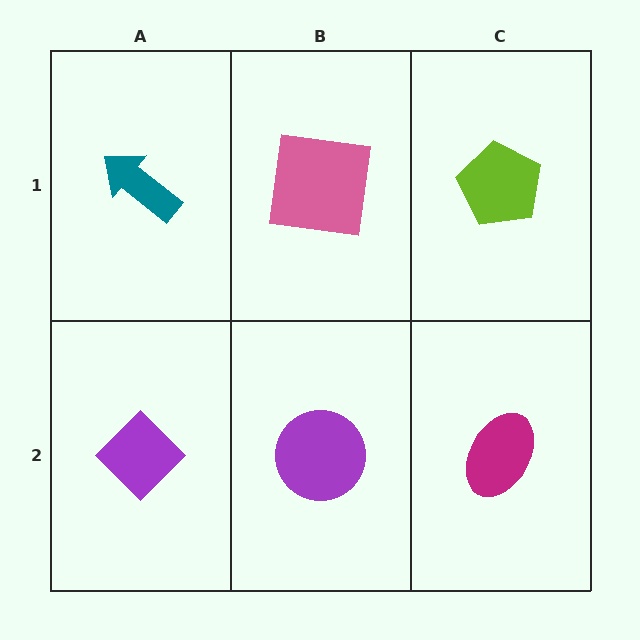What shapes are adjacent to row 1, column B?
A purple circle (row 2, column B), a teal arrow (row 1, column A), a lime pentagon (row 1, column C).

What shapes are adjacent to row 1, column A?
A purple diamond (row 2, column A), a pink square (row 1, column B).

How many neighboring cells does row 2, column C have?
2.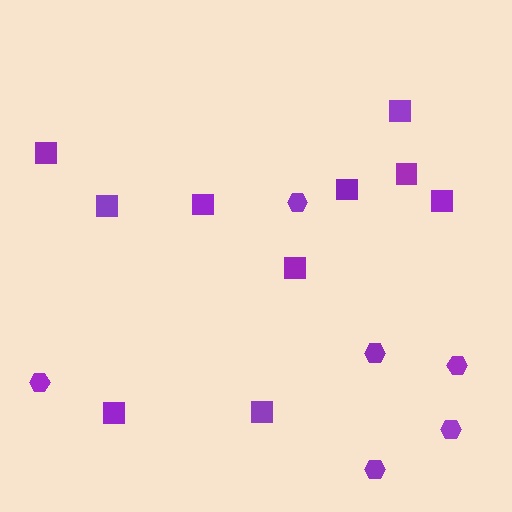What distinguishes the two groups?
There are 2 groups: one group of hexagons (6) and one group of squares (10).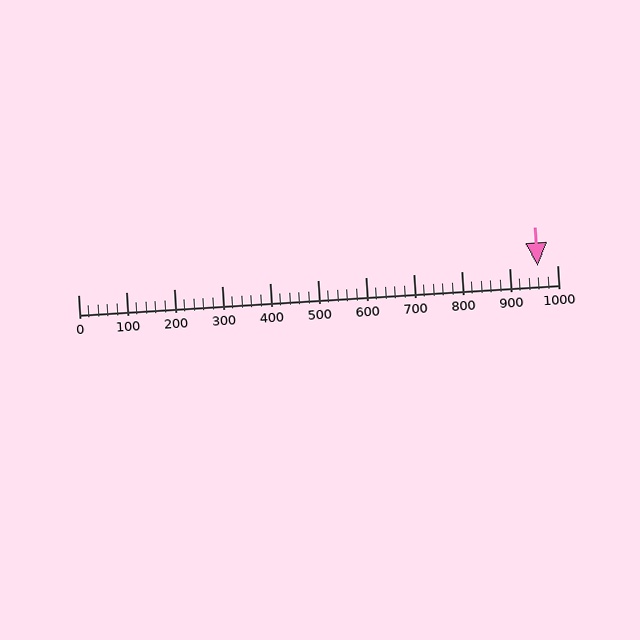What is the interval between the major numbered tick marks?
The major tick marks are spaced 100 units apart.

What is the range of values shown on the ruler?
The ruler shows values from 0 to 1000.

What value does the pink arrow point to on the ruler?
The pink arrow points to approximately 960.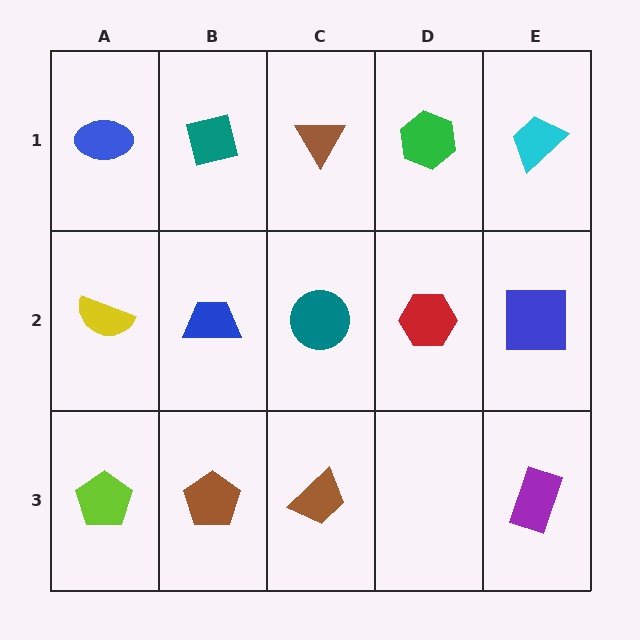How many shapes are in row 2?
5 shapes.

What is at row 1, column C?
A brown triangle.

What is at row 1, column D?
A green hexagon.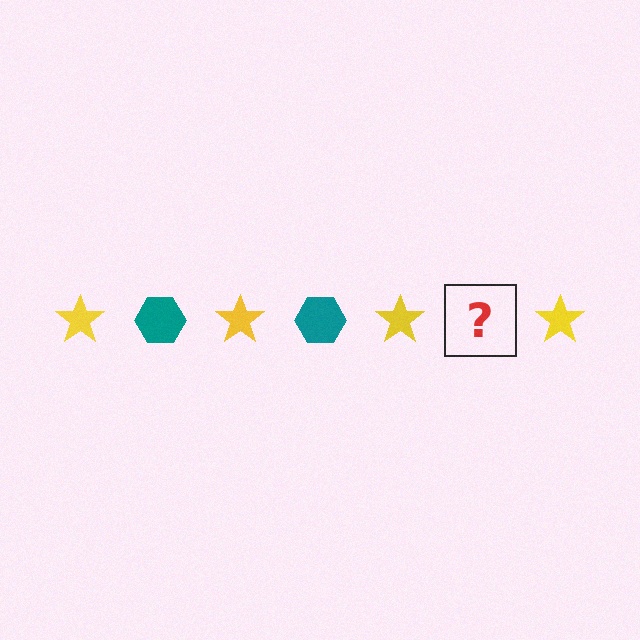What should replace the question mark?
The question mark should be replaced with a teal hexagon.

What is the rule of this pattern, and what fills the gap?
The rule is that the pattern alternates between yellow star and teal hexagon. The gap should be filled with a teal hexagon.